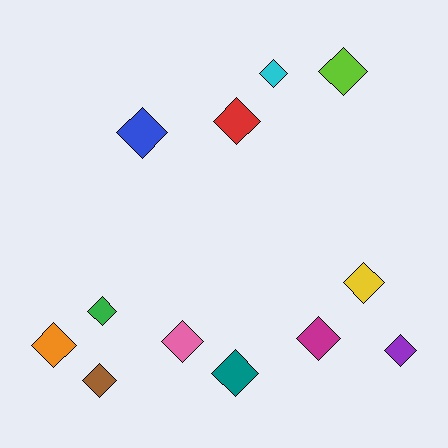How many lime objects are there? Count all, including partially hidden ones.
There is 1 lime object.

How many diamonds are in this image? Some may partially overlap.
There are 12 diamonds.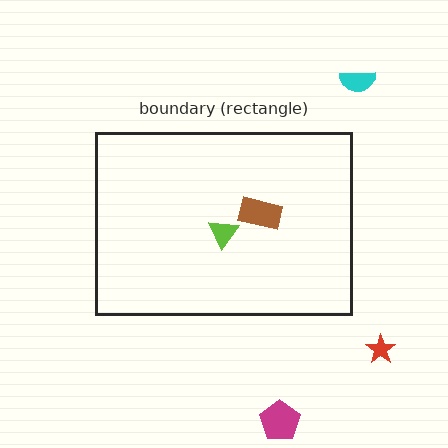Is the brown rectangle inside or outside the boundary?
Inside.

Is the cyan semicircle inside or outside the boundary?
Outside.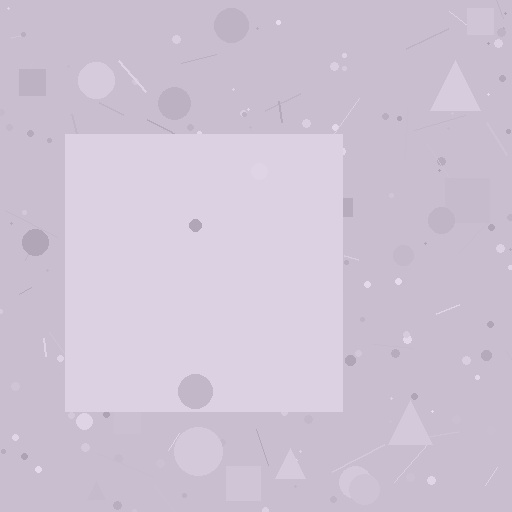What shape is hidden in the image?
A square is hidden in the image.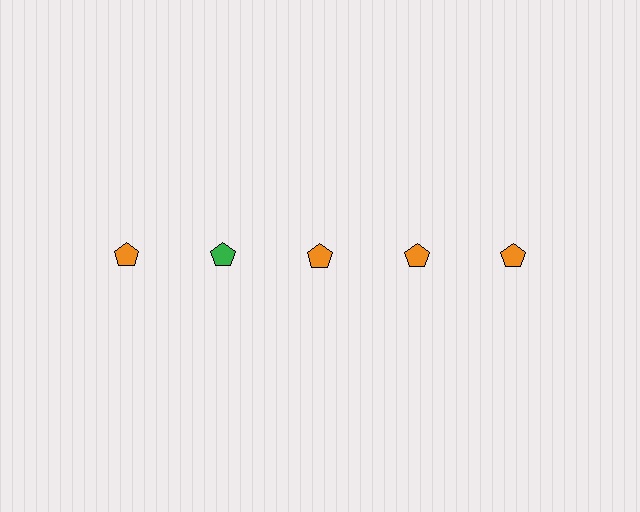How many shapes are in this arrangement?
There are 5 shapes arranged in a grid pattern.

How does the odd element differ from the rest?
It has a different color: green instead of orange.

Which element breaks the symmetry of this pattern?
The green pentagon in the top row, second from left column breaks the symmetry. All other shapes are orange pentagons.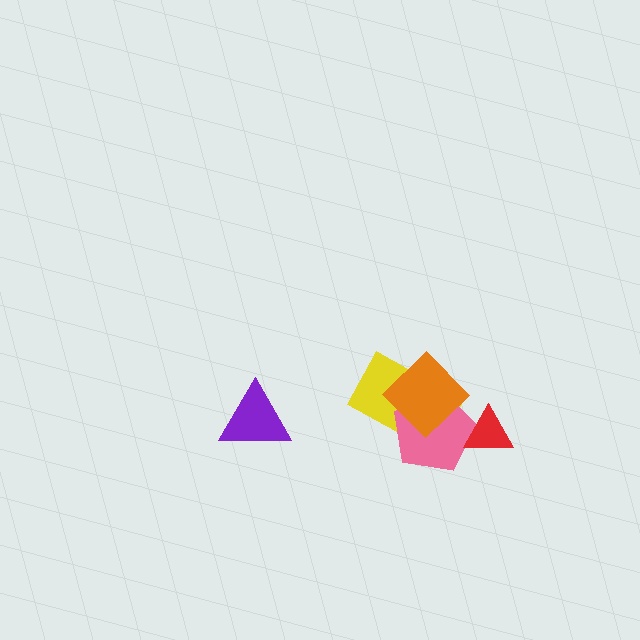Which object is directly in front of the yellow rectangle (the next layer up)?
The pink pentagon is directly in front of the yellow rectangle.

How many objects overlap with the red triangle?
1 object overlaps with the red triangle.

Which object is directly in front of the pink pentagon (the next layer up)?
The red triangle is directly in front of the pink pentagon.